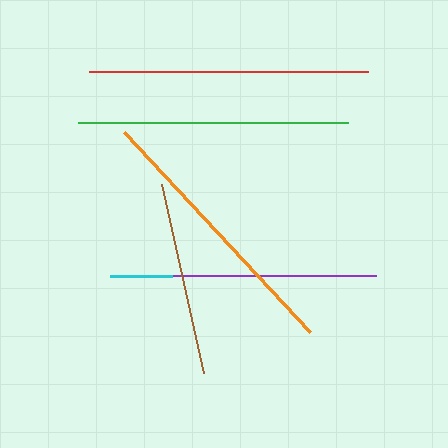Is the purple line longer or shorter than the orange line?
The orange line is longer than the purple line.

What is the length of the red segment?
The red segment is approximately 279 pixels long.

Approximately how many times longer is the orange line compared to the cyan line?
The orange line is approximately 4.4 times the length of the cyan line.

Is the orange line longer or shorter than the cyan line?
The orange line is longer than the cyan line.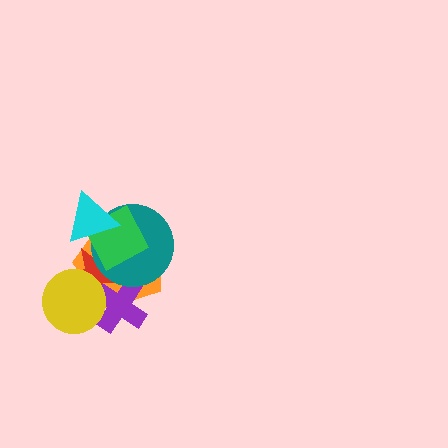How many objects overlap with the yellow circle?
3 objects overlap with the yellow circle.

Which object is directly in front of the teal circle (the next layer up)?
The green diamond is directly in front of the teal circle.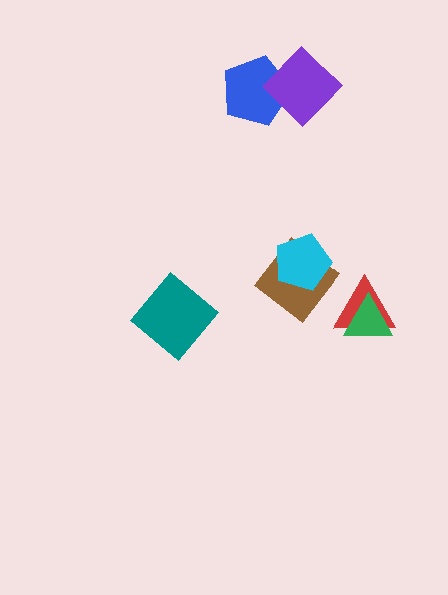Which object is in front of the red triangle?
The green triangle is in front of the red triangle.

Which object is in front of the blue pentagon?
The purple diamond is in front of the blue pentagon.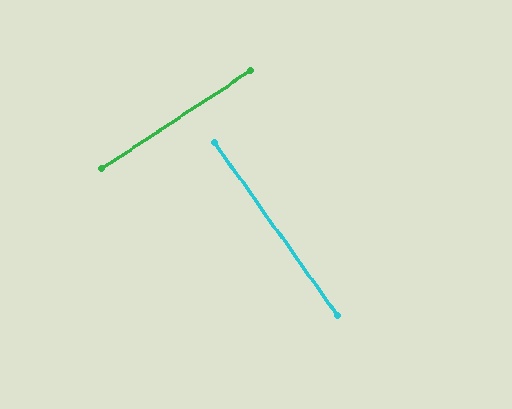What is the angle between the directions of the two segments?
Approximately 88 degrees.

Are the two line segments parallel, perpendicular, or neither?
Perpendicular — they meet at approximately 88°.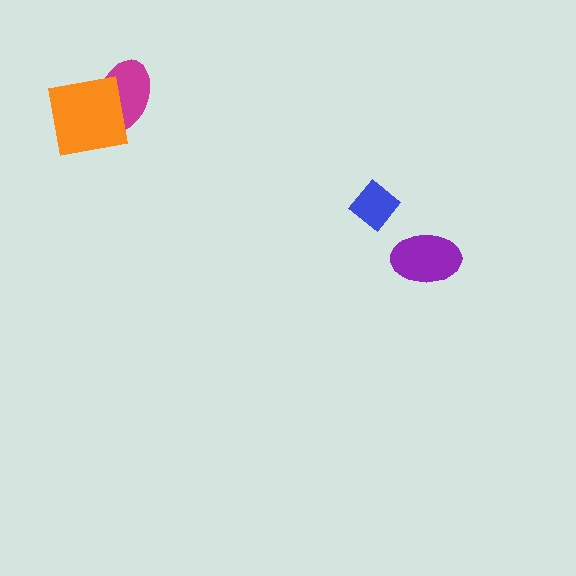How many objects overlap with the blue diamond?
0 objects overlap with the blue diamond.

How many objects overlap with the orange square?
1 object overlaps with the orange square.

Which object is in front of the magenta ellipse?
The orange square is in front of the magenta ellipse.